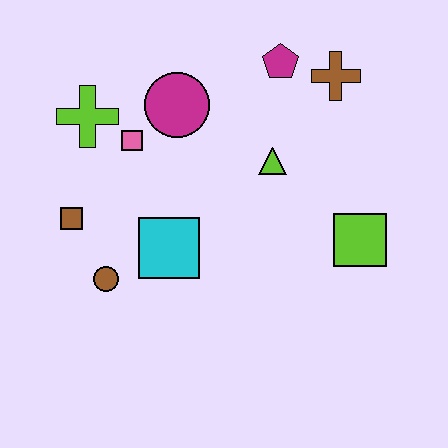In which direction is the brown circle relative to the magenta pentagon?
The brown circle is below the magenta pentagon.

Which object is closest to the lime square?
The lime triangle is closest to the lime square.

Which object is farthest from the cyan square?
The brown cross is farthest from the cyan square.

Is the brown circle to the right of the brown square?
Yes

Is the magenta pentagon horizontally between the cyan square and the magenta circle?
No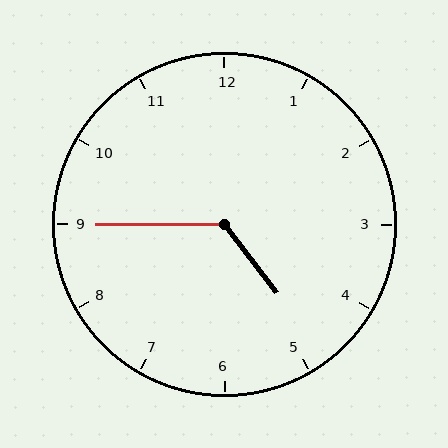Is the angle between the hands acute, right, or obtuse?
It is obtuse.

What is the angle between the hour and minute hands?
Approximately 128 degrees.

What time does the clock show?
4:45.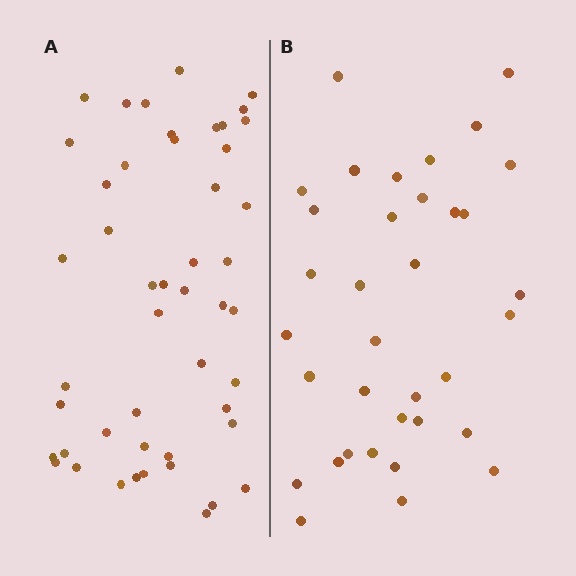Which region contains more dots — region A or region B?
Region A (the left region) has more dots.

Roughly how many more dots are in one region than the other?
Region A has approximately 15 more dots than region B.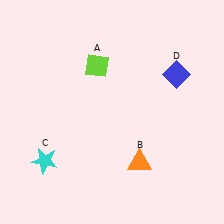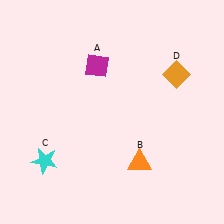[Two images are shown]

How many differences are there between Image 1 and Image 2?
There are 2 differences between the two images.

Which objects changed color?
A changed from lime to magenta. D changed from blue to orange.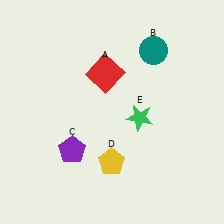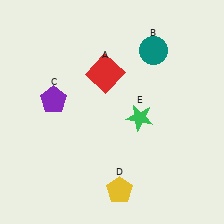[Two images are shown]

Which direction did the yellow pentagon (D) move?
The yellow pentagon (D) moved down.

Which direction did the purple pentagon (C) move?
The purple pentagon (C) moved up.